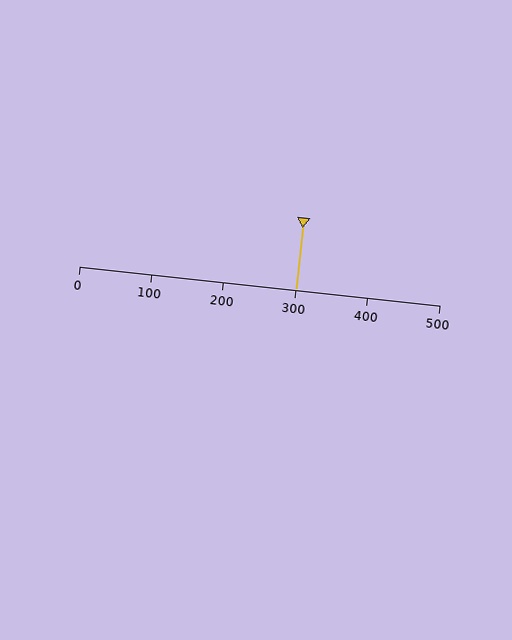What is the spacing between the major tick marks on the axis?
The major ticks are spaced 100 apart.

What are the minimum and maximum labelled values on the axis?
The axis runs from 0 to 500.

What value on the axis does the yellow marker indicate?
The marker indicates approximately 300.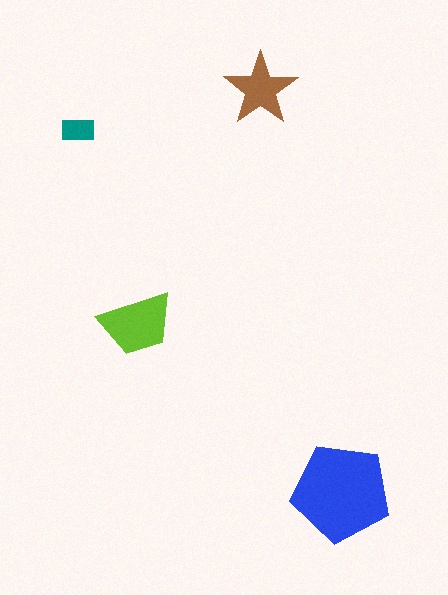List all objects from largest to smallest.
The blue pentagon, the lime trapezoid, the brown star, the teal rectangle.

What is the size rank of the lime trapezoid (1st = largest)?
2nd.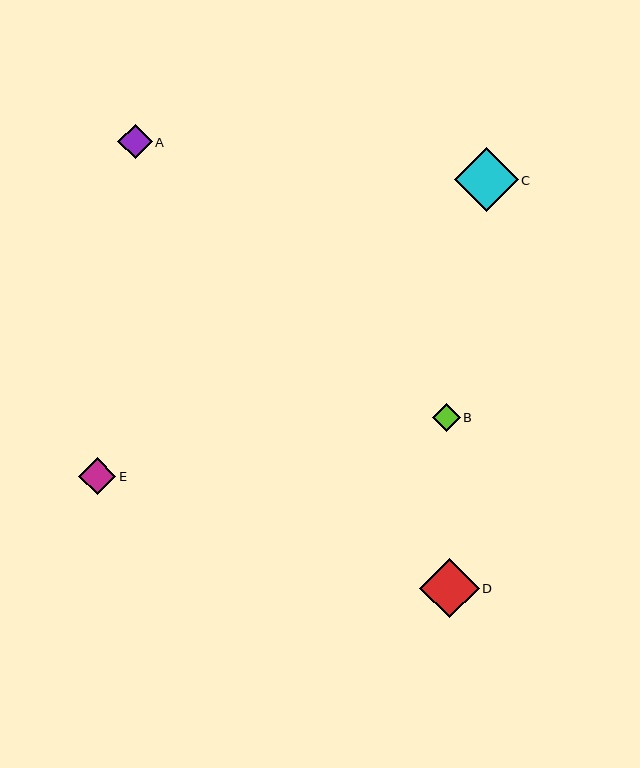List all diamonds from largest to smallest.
From largest to smallest: C, D, E, A, B.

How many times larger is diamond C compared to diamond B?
Diamond C is approximately 2.3 times the size of diamond B.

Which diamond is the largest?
Diamond C is the largest with a size of approximately 64 pixels.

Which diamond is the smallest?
Diamond B is the smallest with a size of approximately 28 pixels.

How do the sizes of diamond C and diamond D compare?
Diamond C and diamond D are approximately the same size.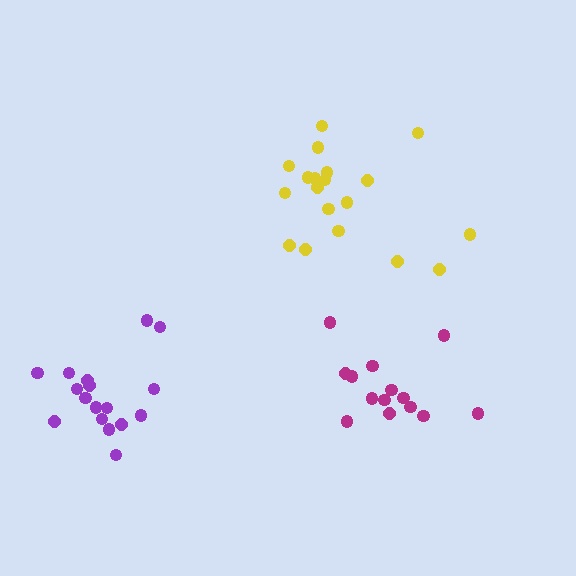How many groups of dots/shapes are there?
There are 3 groups.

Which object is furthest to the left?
The purple cluster is leftmost.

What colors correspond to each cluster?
The clusters are colored: purple, yellow, magenta.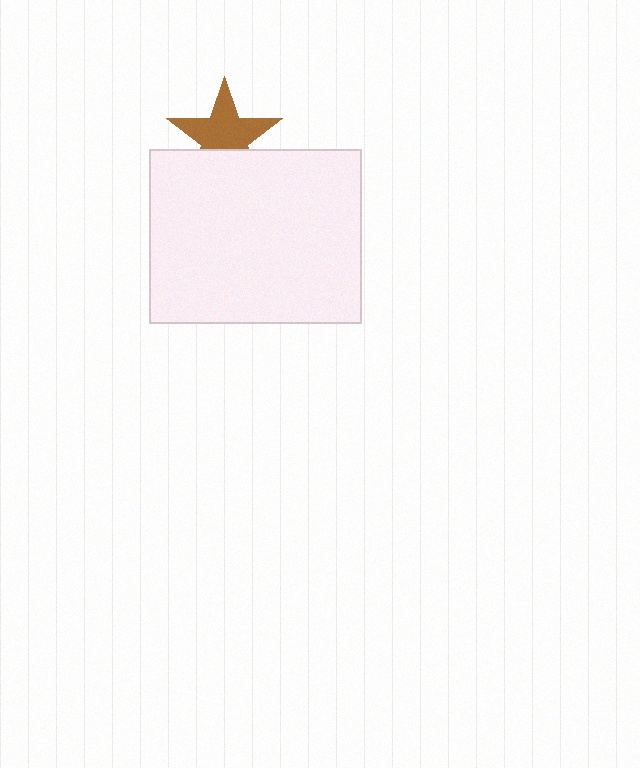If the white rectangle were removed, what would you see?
You would see the complete brown star.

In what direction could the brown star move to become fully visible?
The brown star could move up. That would shift it out from behind the white rectangle entirely.